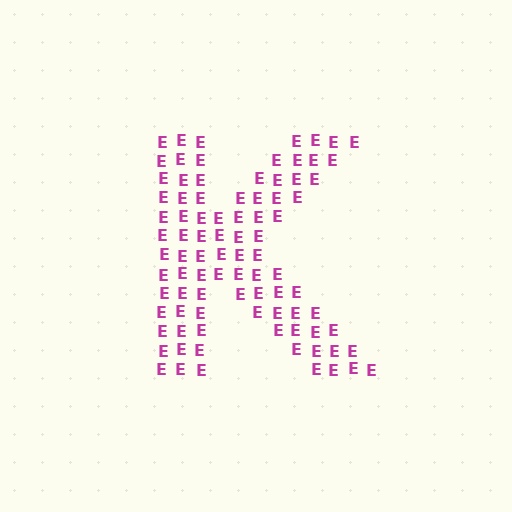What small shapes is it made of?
It is made of small letter E's.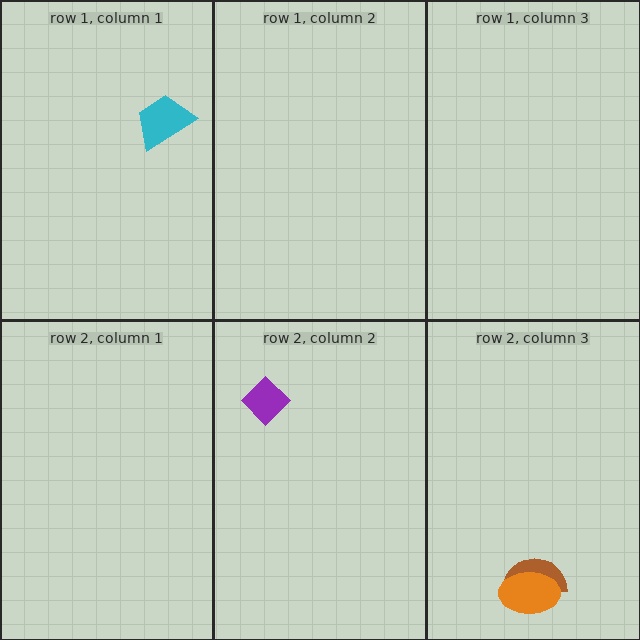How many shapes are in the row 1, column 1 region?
1.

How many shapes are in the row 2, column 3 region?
2.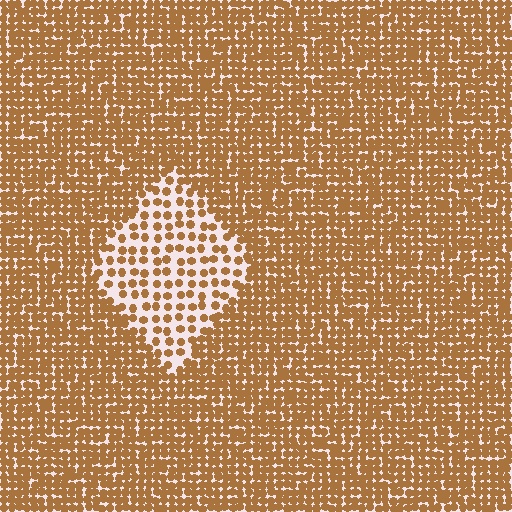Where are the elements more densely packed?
The elements are more densely packed outside the diamond boundary.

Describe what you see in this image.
The image contains small brown elements arranged at two different densities. A diamond-shaped region is visible where the elements are less densely packed than the surrounding area.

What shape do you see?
I see a diamond.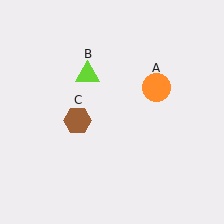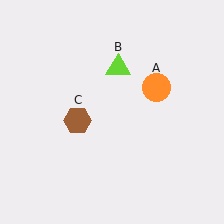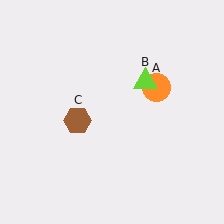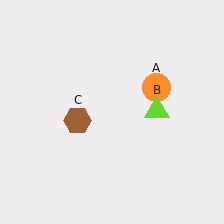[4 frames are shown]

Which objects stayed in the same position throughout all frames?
Orange circle (object A) and brown hexagon (object C) remained stationary.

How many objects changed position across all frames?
1 object changed position: lime triangle (object B).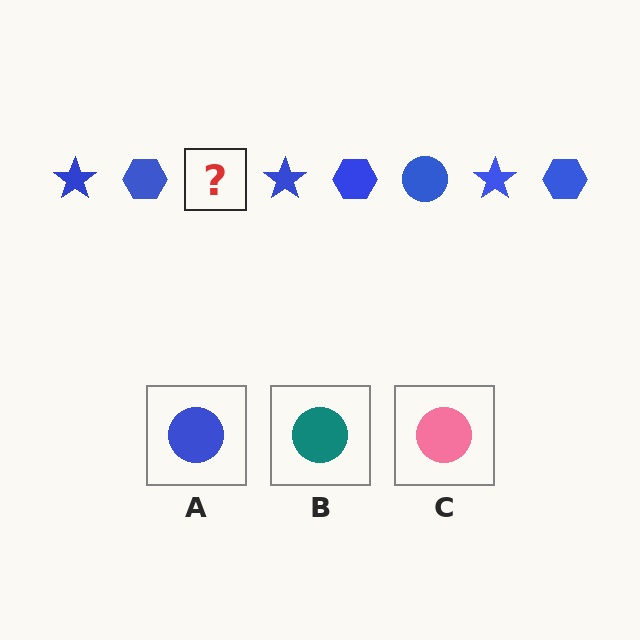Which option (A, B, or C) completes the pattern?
A.